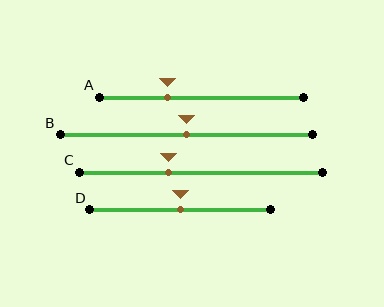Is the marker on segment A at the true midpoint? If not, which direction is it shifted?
No, the marker on segment A is shifted to the left by about 16% of the segment length.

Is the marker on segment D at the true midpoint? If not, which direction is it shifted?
Yes, the marker on segment D is at the true midpoint.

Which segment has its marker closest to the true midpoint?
Segment B has its marker closest to the true midpoint.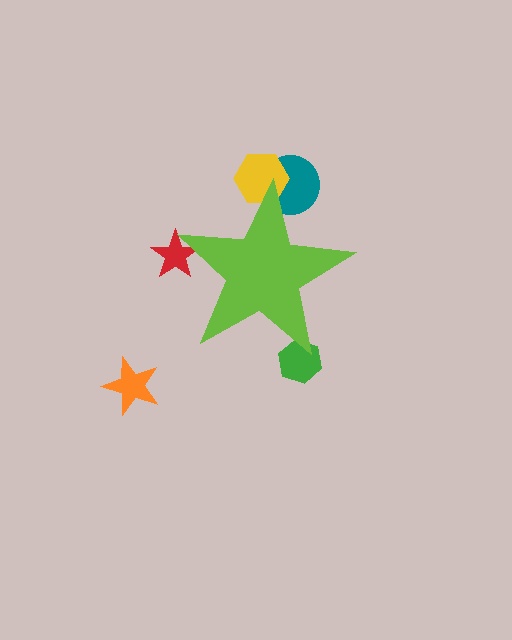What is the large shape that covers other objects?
A lime star.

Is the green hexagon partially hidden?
Yes, the green hexagon is partially hidden behind the lime star.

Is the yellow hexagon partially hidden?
Yes, the yellow hexagon is partially hidden behind the lime star.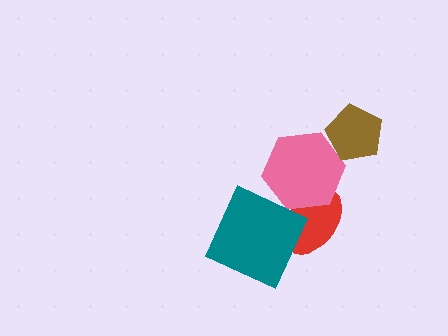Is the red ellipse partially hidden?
Yes, it is partially covered by another shape.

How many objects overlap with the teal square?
1 object overlaps with the teal square.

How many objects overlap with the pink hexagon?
2 objects overlap with the pink hexagon.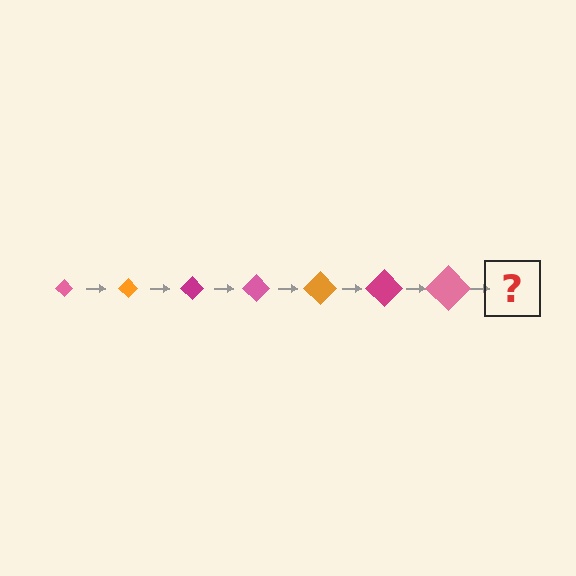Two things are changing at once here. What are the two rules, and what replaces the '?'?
The two rules are that the diamond grows larger each step and the color cycles through pink, orange, and magenta. The '?' should be an orange diamond, larger than the previous one.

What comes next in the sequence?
The next element should be an orange diamond, larger than the previous one.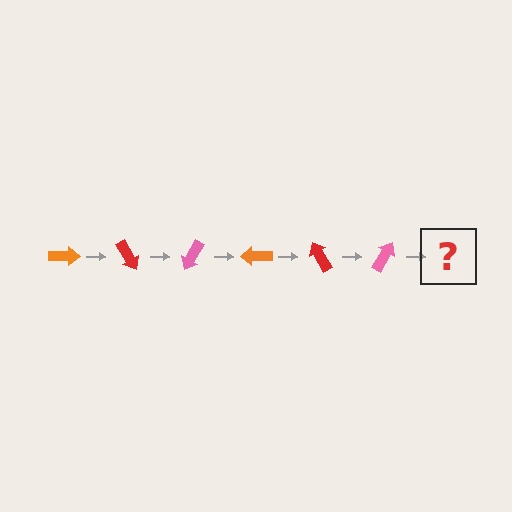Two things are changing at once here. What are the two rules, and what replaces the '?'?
The two rules are that it rotates 60 degrees each step and the color cycles through orange, red, and pink. The '?' should be an orange arrow, rotated 360 degrees from the start.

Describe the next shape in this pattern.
It should be an orange arrow, rotated 360 degrees from the start.